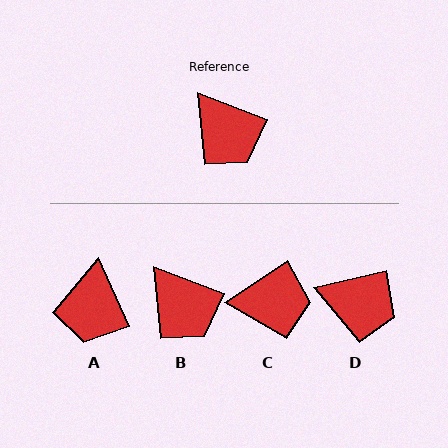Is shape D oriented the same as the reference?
No, it is off by about 34 degrees.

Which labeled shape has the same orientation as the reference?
B.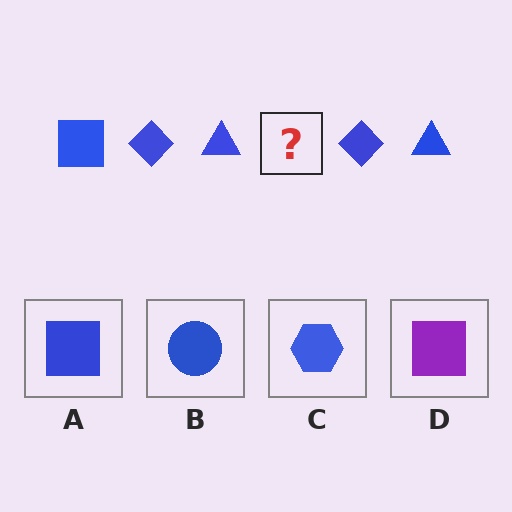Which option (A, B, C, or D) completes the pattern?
A.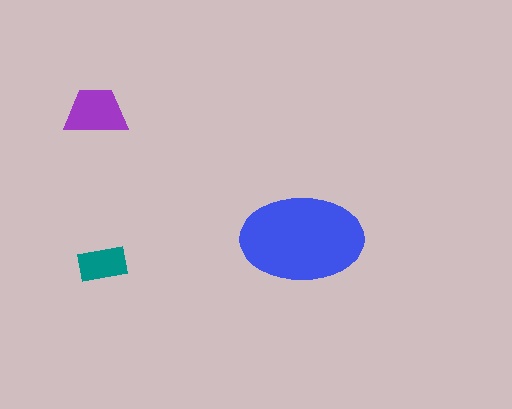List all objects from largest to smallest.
The blue ellipse, the purple trapezoid, the teal rectangle.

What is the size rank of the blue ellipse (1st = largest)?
1st.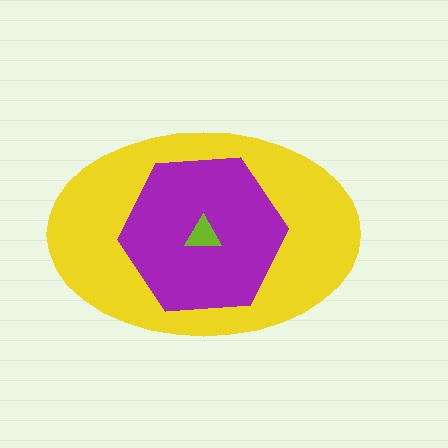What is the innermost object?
The lime triangle.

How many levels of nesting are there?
3.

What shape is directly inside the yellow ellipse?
The purple hexagon.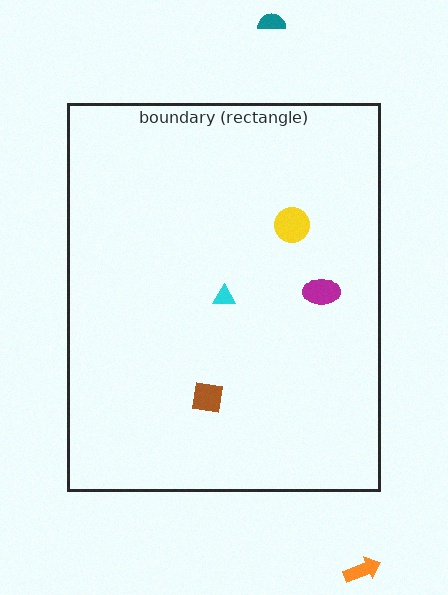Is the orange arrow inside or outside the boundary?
Outside.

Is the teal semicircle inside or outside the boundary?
Outside.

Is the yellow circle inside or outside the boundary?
Inside.